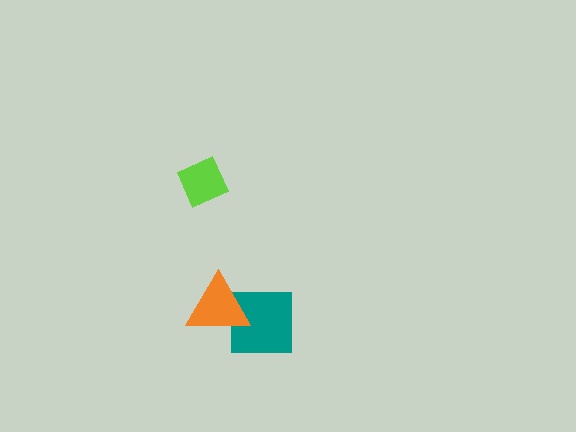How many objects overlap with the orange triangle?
1 object overlaps with the orange triangle.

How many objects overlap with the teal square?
1 object overlaps with the teal square.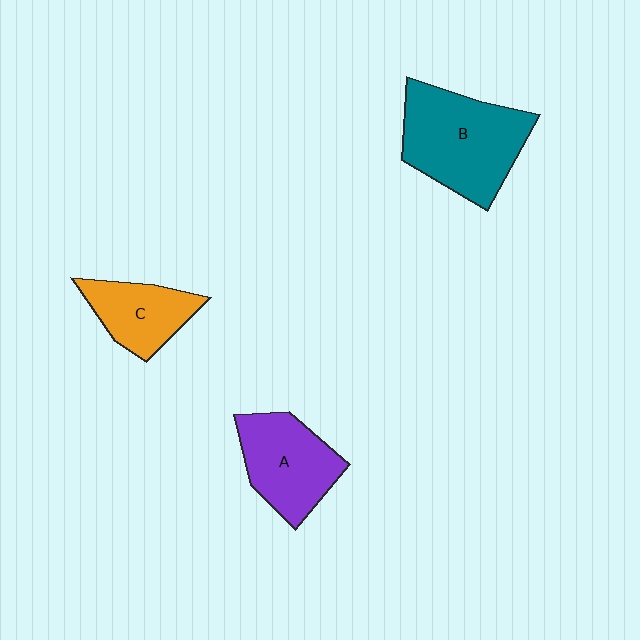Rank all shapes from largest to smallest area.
From largest to smallest: B (teal), A (purple), C (orange).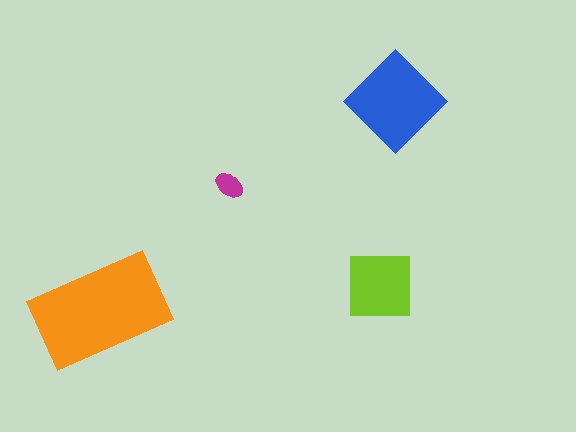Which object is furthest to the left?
The orange rectangle is leftmost.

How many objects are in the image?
There are 4 objects in the image.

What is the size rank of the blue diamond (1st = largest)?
2nd.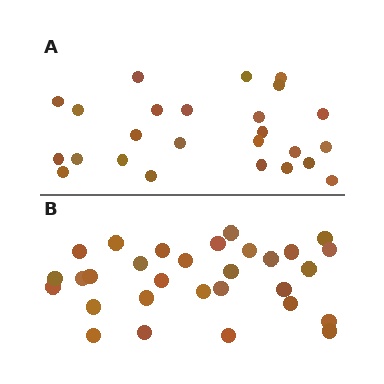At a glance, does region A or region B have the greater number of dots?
Region B (the bottom region) has more dots.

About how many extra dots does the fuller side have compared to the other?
Region B has about 5 more dots than region A.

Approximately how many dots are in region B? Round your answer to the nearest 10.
About 30 dots.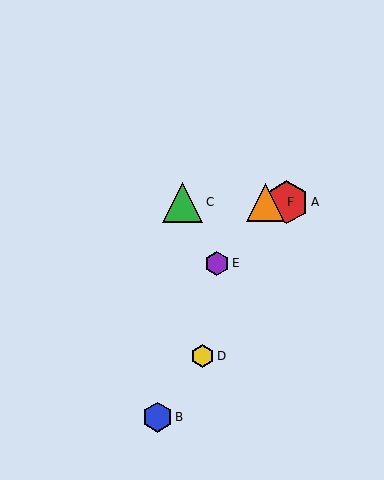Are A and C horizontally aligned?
Yes, both are at y≈202.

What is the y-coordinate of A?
Object A is at y≈202.